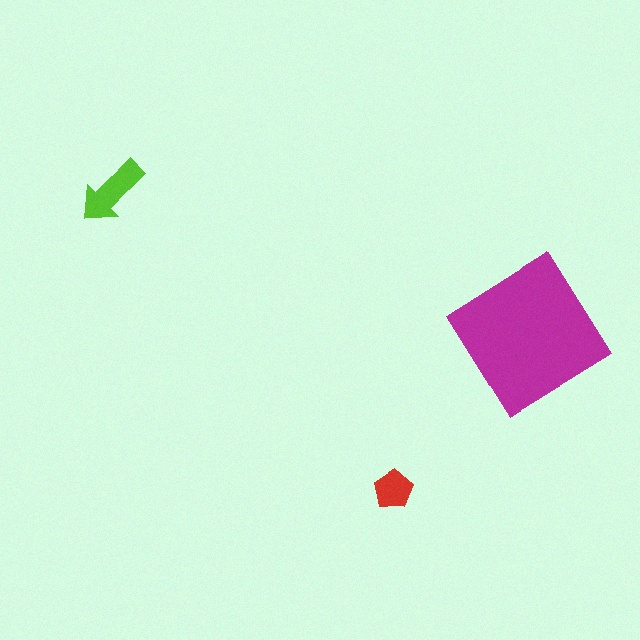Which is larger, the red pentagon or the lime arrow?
The lime arrow.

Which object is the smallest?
The red pentagon.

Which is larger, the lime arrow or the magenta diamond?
The magenta diamond.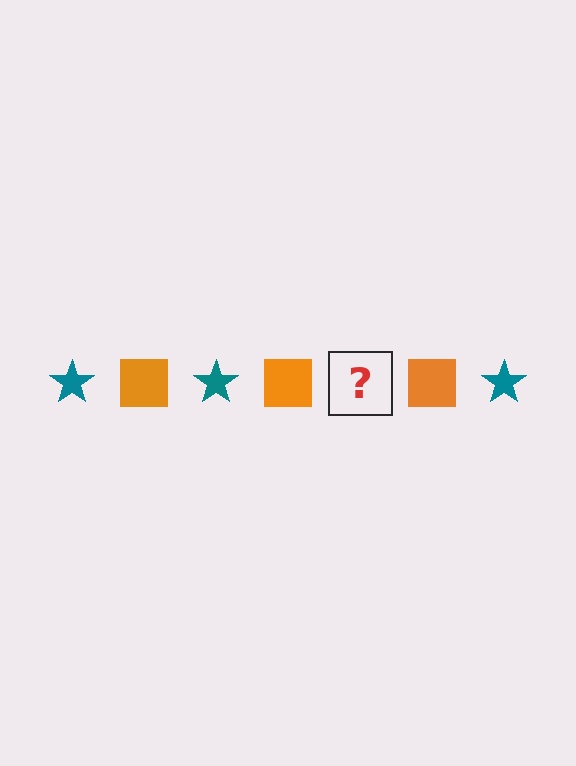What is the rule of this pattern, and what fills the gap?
The rule is that the pattern alternates between teal star and orange square. The gap should be filled with a teal star.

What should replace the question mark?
The question mark should be replaced with a teal star.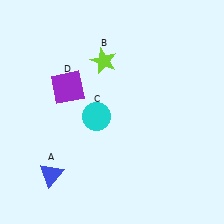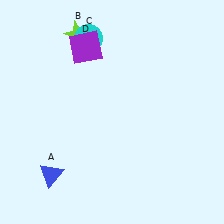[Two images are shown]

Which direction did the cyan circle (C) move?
The cyan circle (C) moved up.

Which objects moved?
The objects that moved are: the lime star (B), the cyan circle (C), the purple square (D).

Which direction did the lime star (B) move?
The lime star (B) moved up.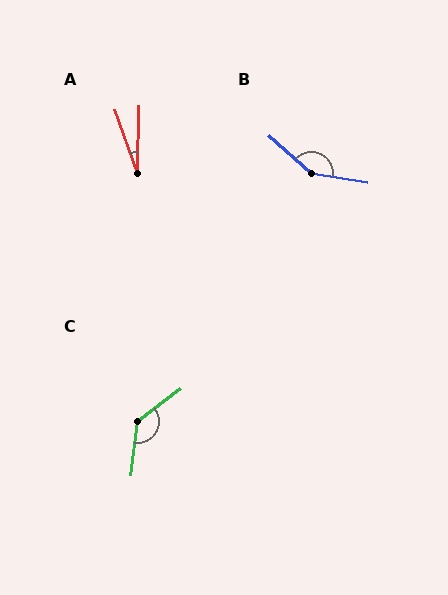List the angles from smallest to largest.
A (21°), C (133°), B (147°).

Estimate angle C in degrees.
Approximately 133 degrees.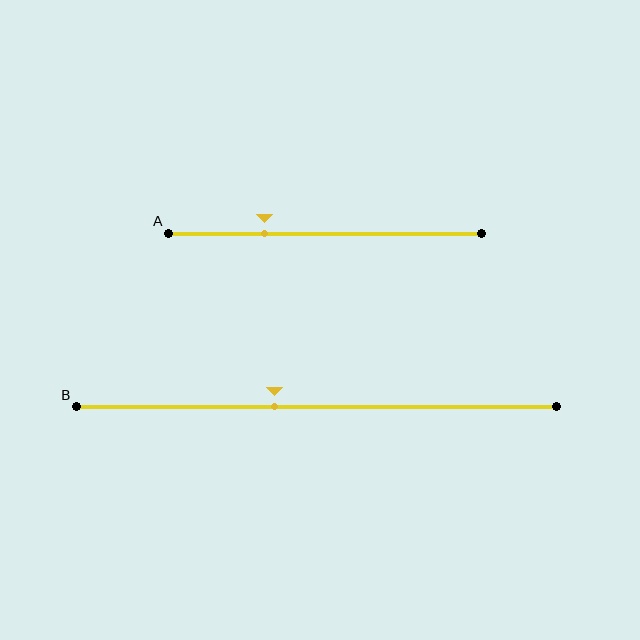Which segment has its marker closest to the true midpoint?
Segment B has its marker closest to the true midpoint.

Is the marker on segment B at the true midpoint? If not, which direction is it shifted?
No, the marker on segment B is shifted to the left by about 9% of the segment length.